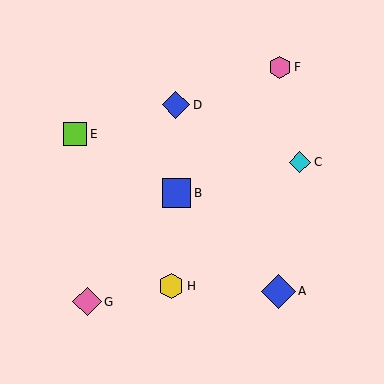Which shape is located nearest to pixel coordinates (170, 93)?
The blue diamond (labeled D) at (176, 105) is nearest to that location.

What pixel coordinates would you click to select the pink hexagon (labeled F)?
Click at (280, 67) to select the pink hexagon F.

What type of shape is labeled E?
Shape E is a lime square.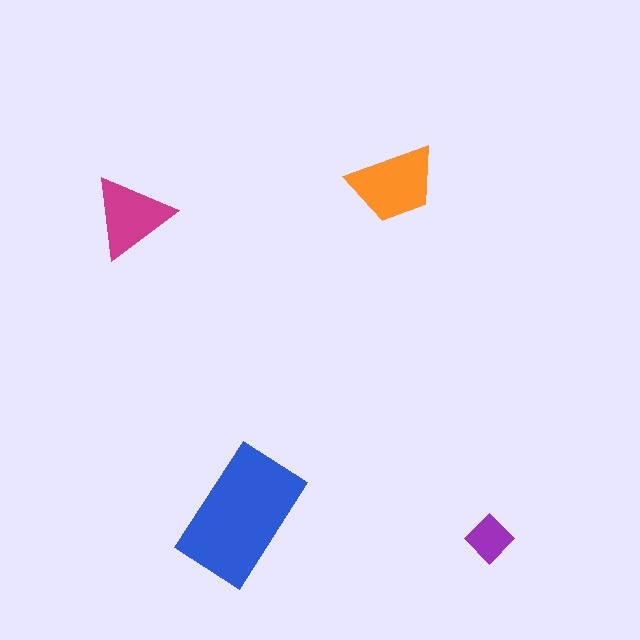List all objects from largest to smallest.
The blue rectangle, the orange trapezoid, the magenta triangle, the purple diamond.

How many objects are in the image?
There are 4 objects in the image.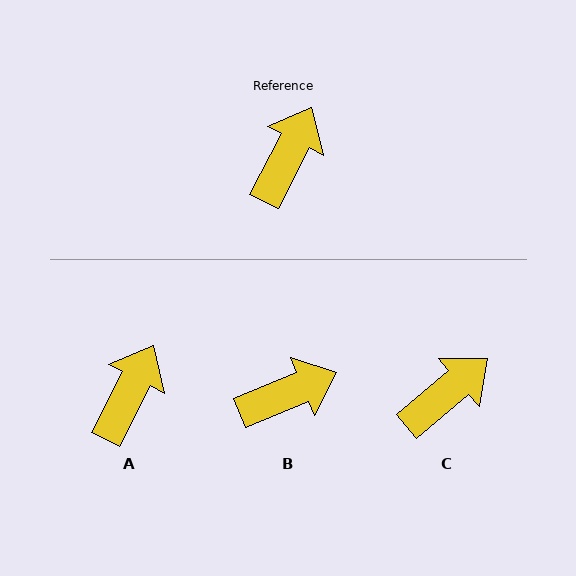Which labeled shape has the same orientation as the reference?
A.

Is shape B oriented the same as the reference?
No, it is off by about 40 degrees.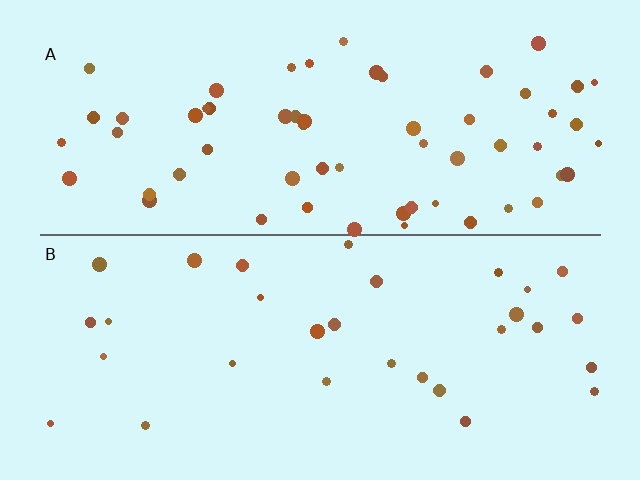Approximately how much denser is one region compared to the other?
Approximately 2.0× — region A over region B.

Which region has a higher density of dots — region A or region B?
A (the top).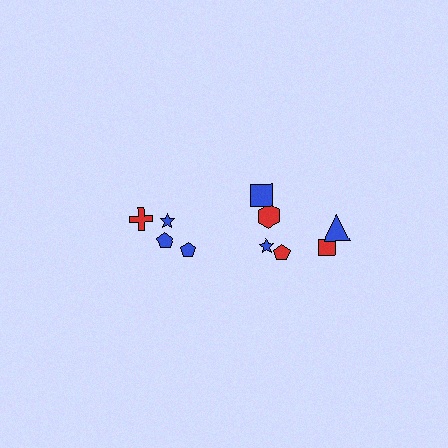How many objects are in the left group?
There are 4 objects.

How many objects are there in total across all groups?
There are 10 objects.